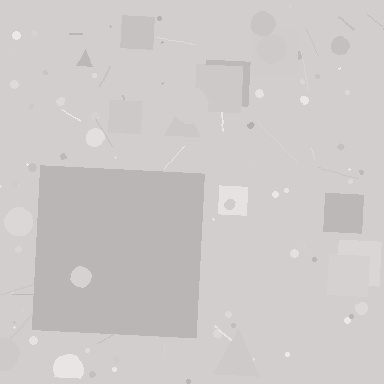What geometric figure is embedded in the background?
A square is embedded in the background.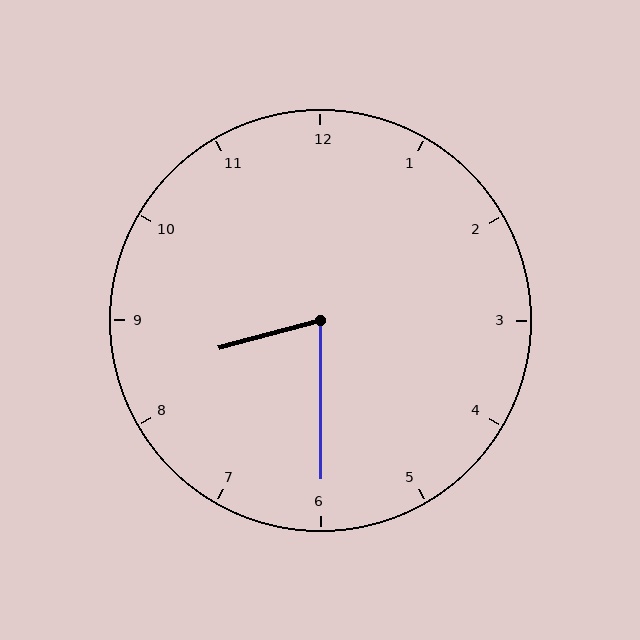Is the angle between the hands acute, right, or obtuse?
It is acute.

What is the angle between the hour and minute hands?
Approximately 75 degrees.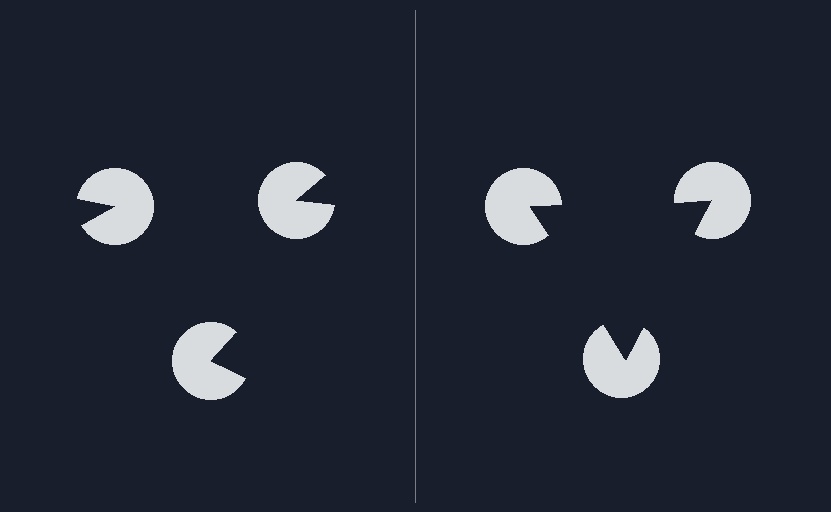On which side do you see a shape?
An illusory triangle appears on the right side. On the left side the wedge cuts are rotated, so no coherent shape forms.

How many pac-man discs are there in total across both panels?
6 — 3 on each side.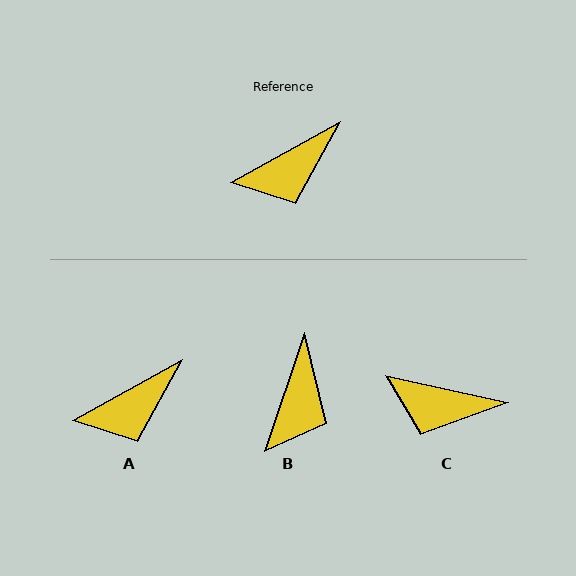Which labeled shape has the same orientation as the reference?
A.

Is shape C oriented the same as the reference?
No, it is off by about 41 degrees.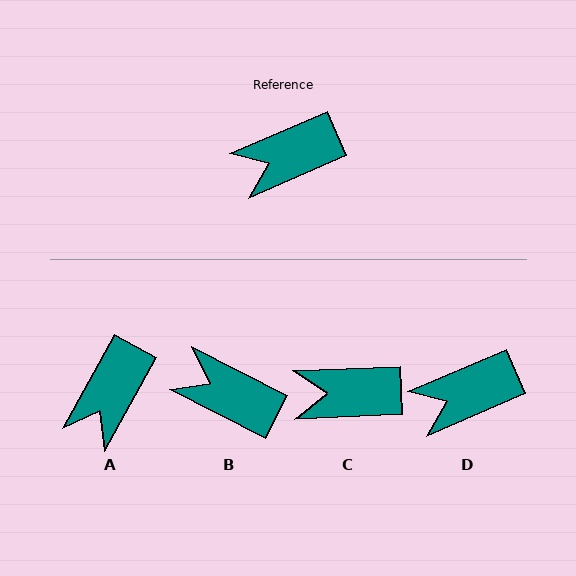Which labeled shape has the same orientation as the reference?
D.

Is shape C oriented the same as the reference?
No, it is off by about 21 degrees.